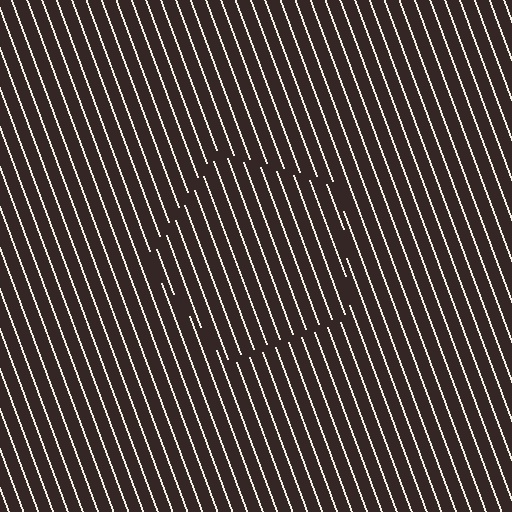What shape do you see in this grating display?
An illusory pentagon. The interior of the shape contains the same grating, shifted by half a period — the contour is defined by the phase discontinuity where line-ends from the inner and outer gratings abut.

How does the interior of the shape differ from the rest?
The interior of the shape contains the same grating, shifted by half a period — the contour is defined by the phase discontinuity where line-ends from the inner and outer gratings abut.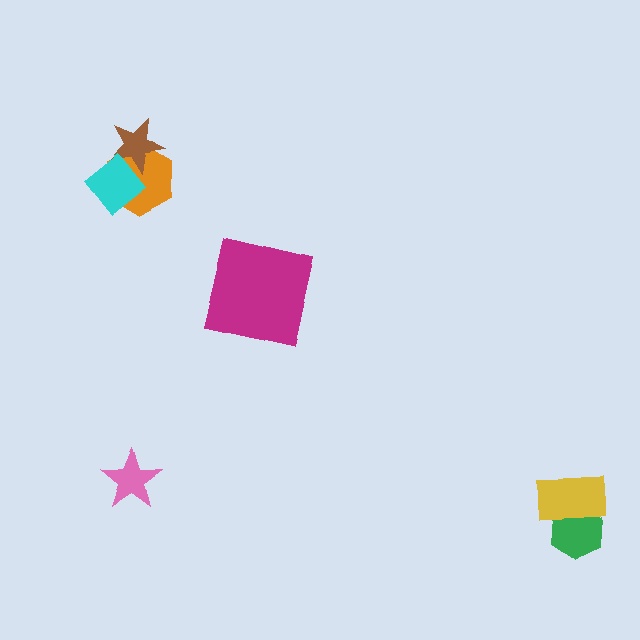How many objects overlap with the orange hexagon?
2 objects overlap with the orange hexagon.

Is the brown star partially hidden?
Yes, it is partially covered by another shape.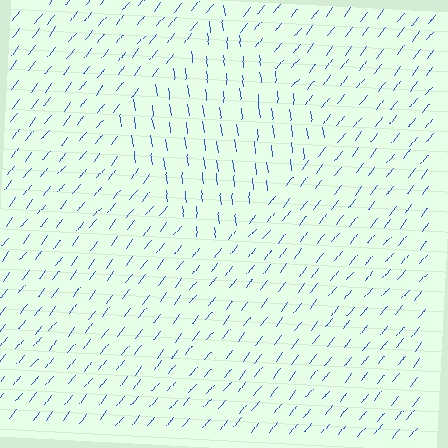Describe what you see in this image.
The image is filled with small blue line segments. A diamond region in the image has lines oriented differently from the surrounding lines, creating a visible texture boundary.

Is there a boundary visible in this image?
Yes, there is a texture boundary formed by a change in line orientation.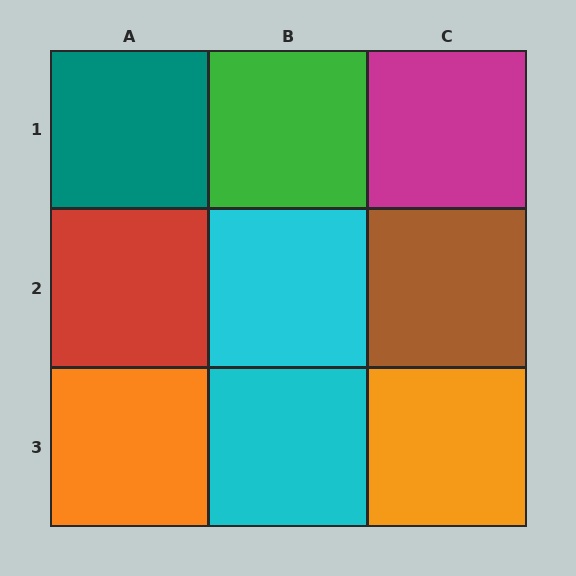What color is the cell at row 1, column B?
Green.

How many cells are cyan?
2 cells are cyan.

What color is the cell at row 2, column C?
Brown.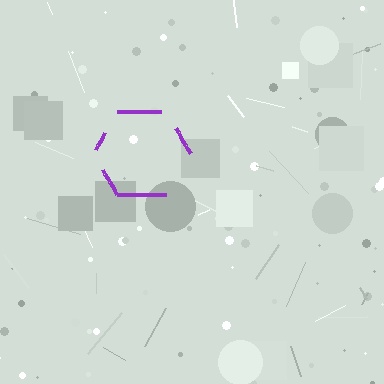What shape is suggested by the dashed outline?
The dashed outline suggests a hexagon.